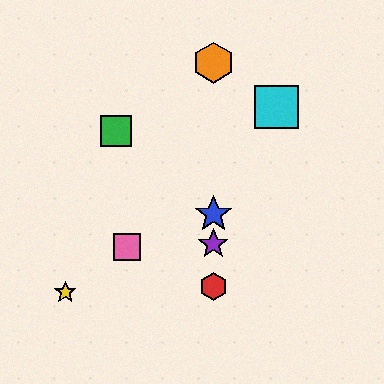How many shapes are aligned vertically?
4 shapes (the red hexagon, the blue star, the purple star, the orange hexagon) are aligned vertically.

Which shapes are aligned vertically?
The red hexagon, the blue star, the purple star, the orange hexagon are aligned vertically.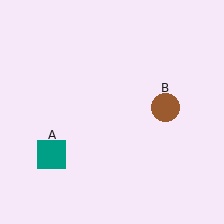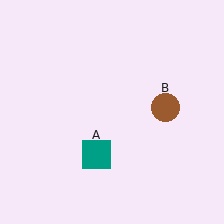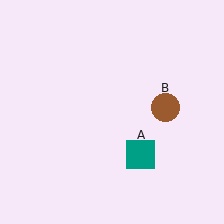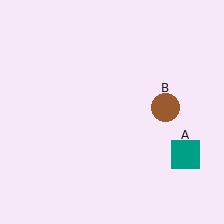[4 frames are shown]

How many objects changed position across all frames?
1 object changed position: teal square (object A).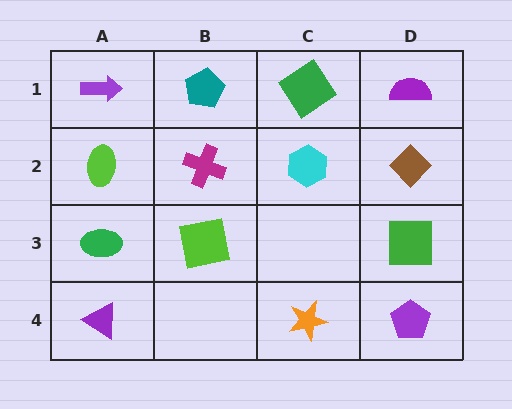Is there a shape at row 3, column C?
No, that cell is empty.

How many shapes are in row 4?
3 shapes.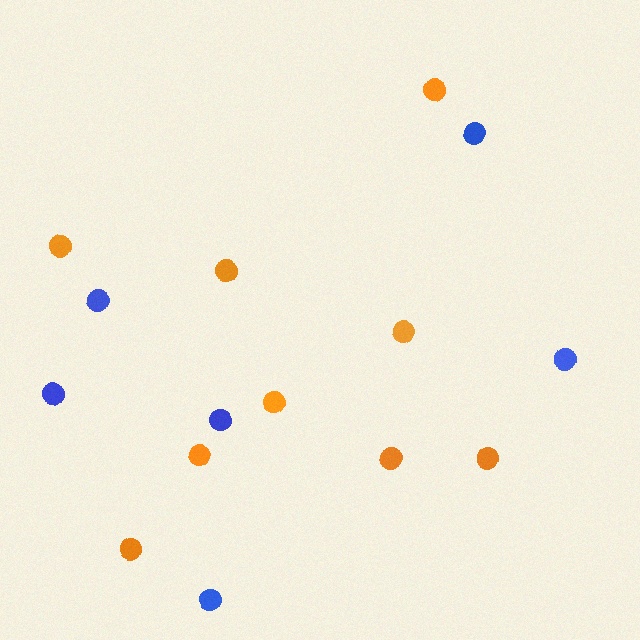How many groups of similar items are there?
There are 2 groups: one group of orange circles (9) and one group of blue circles (6).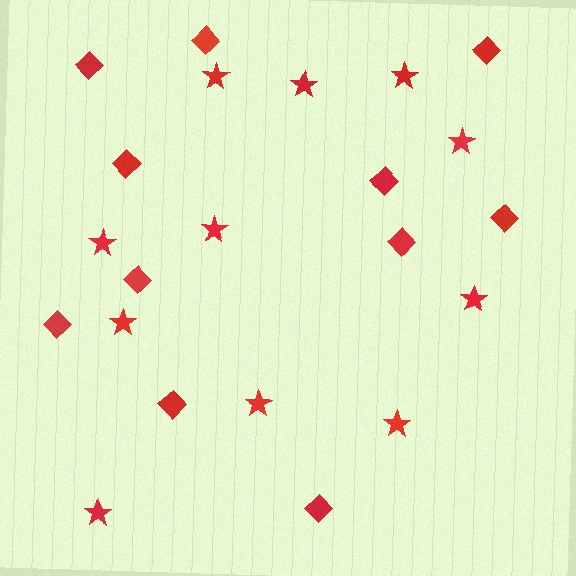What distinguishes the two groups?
There are 2 groups: one group of diamonds (11) and one group of stars (11).